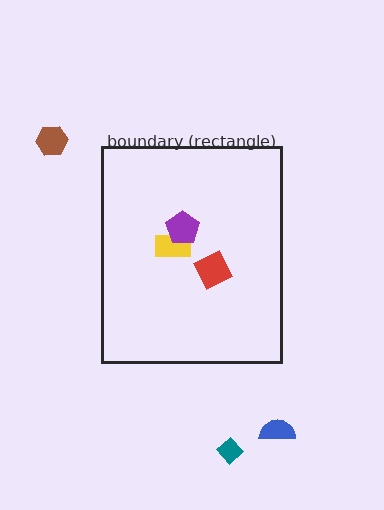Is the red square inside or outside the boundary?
Inside.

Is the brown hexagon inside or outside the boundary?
Outside.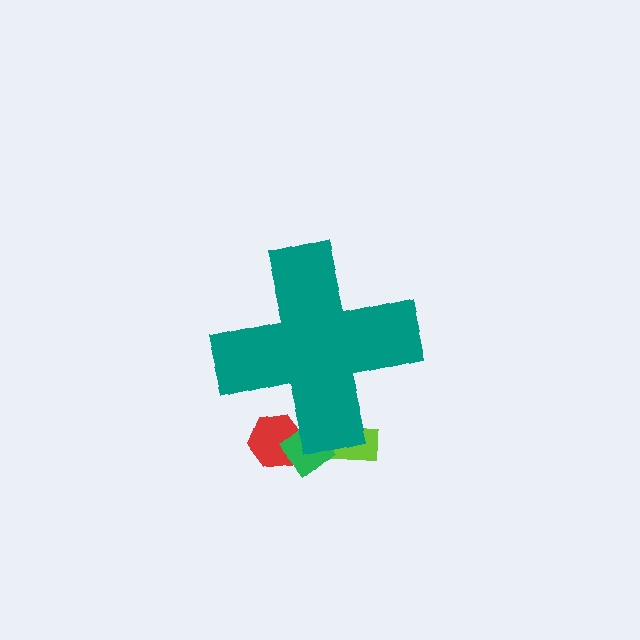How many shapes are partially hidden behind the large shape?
3 shapes are partially hidden.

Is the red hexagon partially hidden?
Yes, the red hexagon is partially hidden behind the teal cross.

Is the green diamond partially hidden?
Yes, the green diamond is partially hidden behind the teal cross.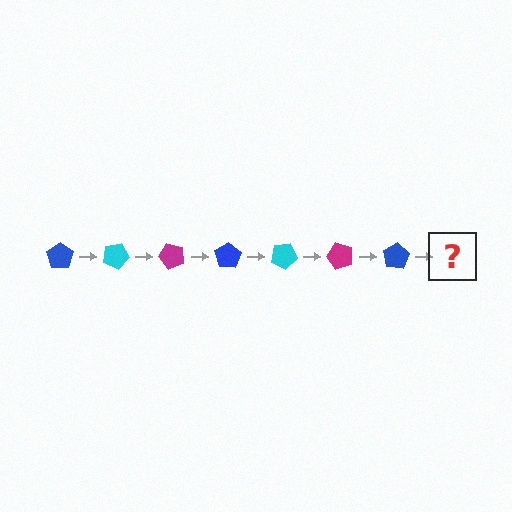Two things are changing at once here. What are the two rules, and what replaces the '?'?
The two rules are that it rotates 25 degrees each step and the color cycles through blue, cyan, and magenta. The '?' should be a cyan pentagon, rotated 175 degrees from the start.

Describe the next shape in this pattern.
It should be a cyan pentagon, rotated 175 degrees from the start.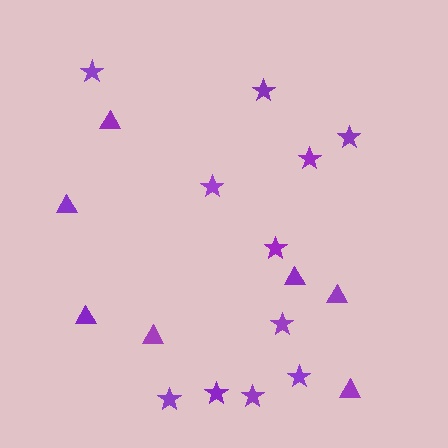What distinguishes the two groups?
There are 2 groups: one group of triangles (7) and one group of stars (11).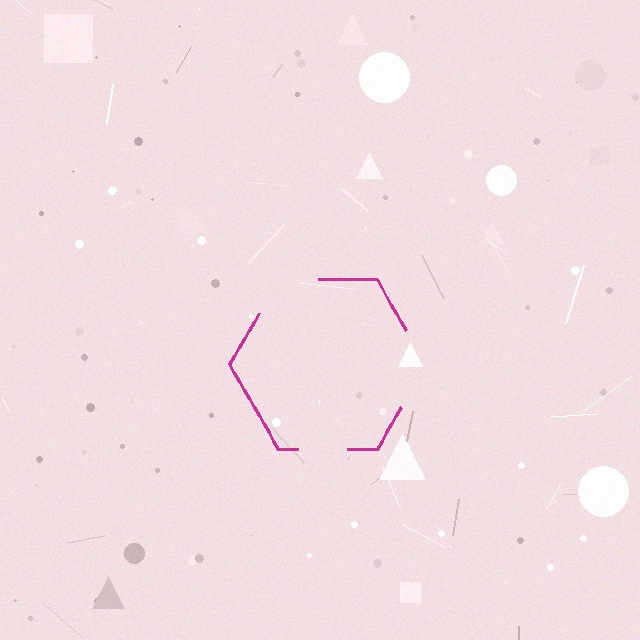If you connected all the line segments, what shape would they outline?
They would outline a hexagon.